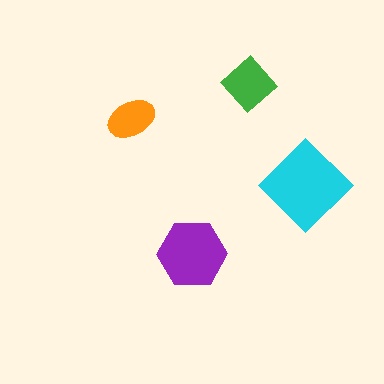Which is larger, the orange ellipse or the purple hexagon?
The purple hexagon.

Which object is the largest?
The cyan diamond.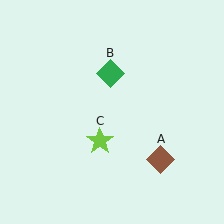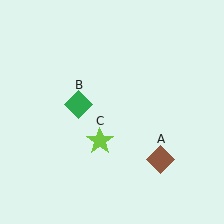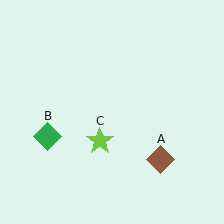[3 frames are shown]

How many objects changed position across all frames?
1 object changed position: green diamond (object B).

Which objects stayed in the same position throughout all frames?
Brown diamond (object A) and lime star (object C) remained stationary.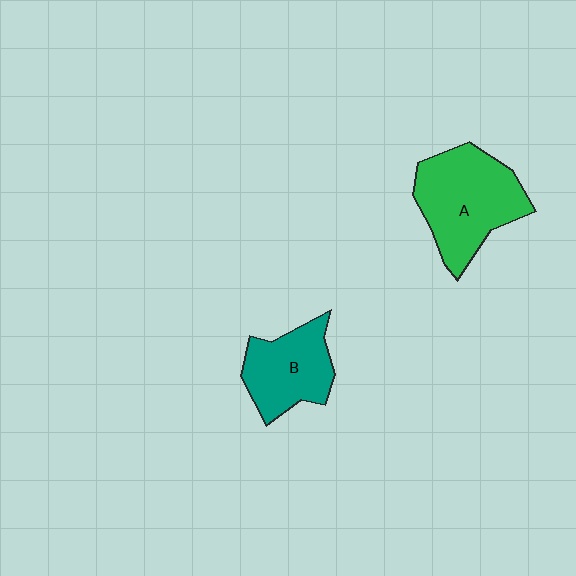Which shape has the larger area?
Shape A (green).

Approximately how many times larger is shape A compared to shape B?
Approximately 1.4 times.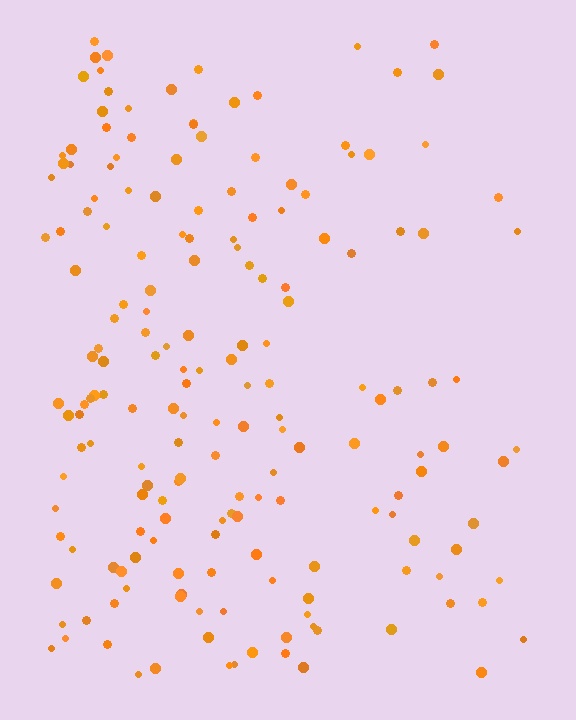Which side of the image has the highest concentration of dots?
The left.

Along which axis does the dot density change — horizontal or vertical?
Horizontal.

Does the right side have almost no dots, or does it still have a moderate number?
Still a moderate number, just noticeably fewer than the left.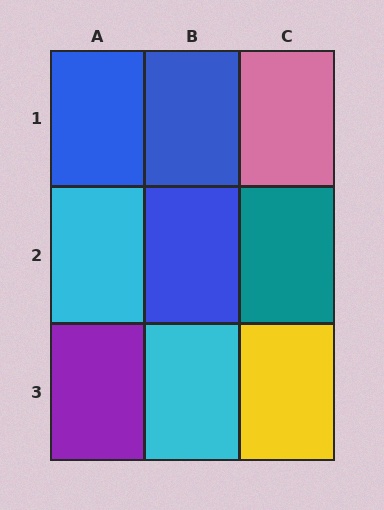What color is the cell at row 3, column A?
Purple.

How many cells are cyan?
2 cells are cyan.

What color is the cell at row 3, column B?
Cyan.